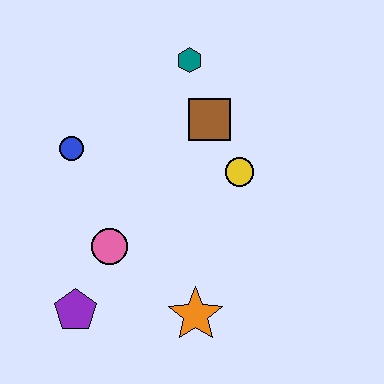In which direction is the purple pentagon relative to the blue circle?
The purple pentagon is below the blue circle.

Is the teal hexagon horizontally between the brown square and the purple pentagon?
Yes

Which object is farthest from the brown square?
The purple pentagon is farthest from the brown square.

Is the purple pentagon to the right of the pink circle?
No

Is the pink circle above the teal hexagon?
No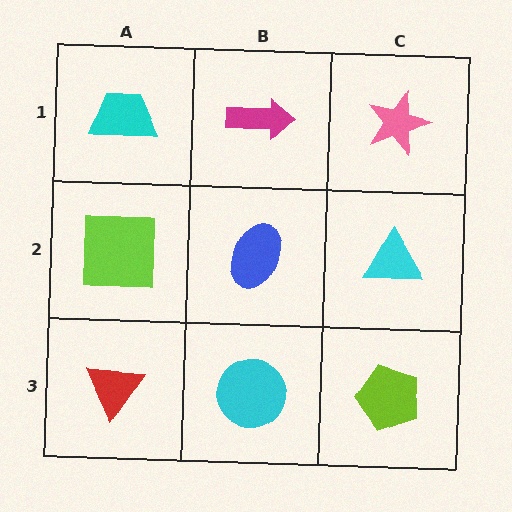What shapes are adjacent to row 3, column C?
A cyan triangle (row 2, column C), a cyan circle (row 3, column B).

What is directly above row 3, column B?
A blue ellipse.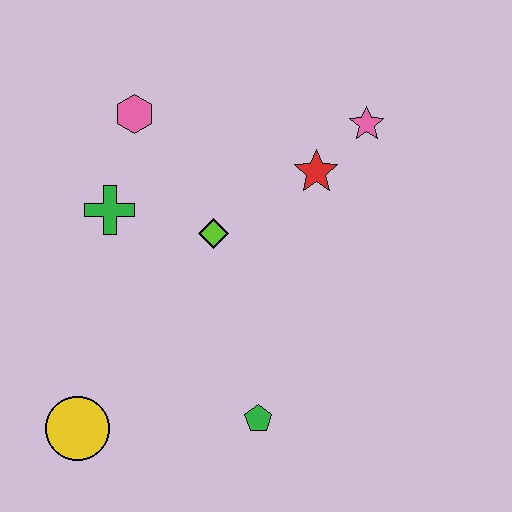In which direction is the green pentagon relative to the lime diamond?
The green pentagon is below the lime diamond.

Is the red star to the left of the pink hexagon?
No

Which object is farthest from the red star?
The yellow circle is farthest from the red star.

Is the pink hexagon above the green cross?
Yes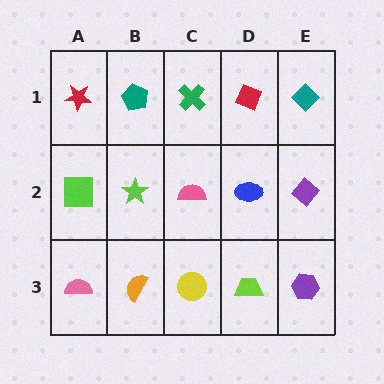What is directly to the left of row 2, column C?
A lime star.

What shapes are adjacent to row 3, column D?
A blue ellipse (row 2, column D), a yellow circle (row 3, column C), a purple hexagon (row 3, column E).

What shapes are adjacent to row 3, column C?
A pink semicircle (row 2, column C), an orange semicircle (row 3, column B), a lime trapezoid (row 3, column D).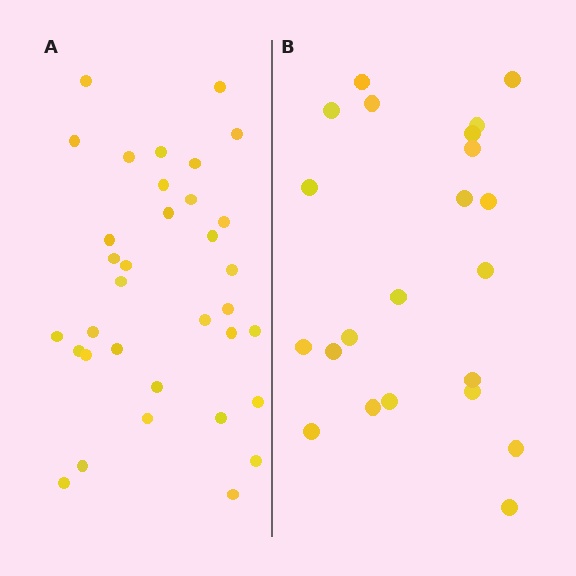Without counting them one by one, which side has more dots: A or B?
Region A (the left region) has more dots.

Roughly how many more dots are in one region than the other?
Region A has roughly 12 or so more dots than region B.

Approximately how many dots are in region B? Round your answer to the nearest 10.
About 20 dots. (The exact count is 22, which rounds to 20.)